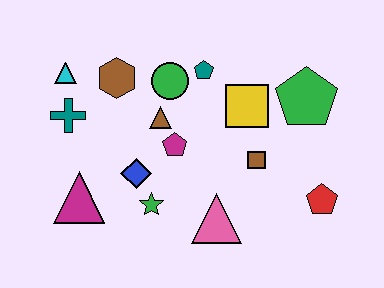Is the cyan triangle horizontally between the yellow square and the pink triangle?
No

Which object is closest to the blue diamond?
The green star is closest to the blue diamond.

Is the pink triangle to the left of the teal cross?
No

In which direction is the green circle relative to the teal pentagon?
The green circle is to the left of the teal pentagon.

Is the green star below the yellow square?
Yes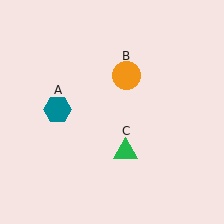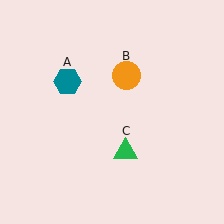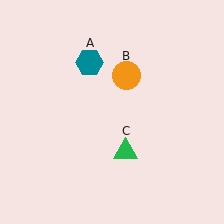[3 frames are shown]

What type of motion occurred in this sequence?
The teal hexagon (object A) rotated clockwise around the center of the scene.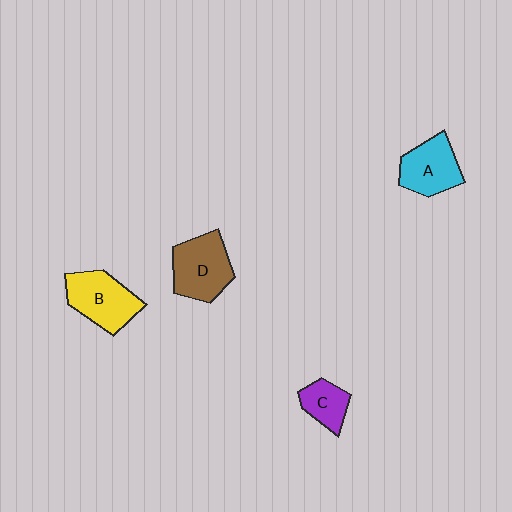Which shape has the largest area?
Shape D (brown).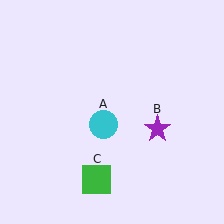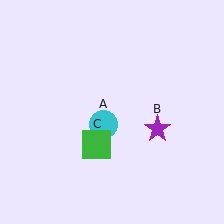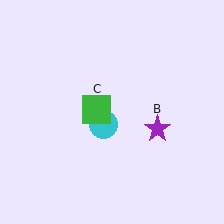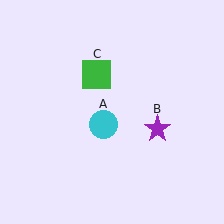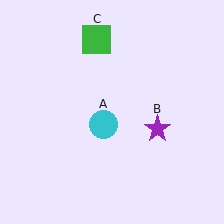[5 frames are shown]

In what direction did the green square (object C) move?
The green square (object C) moved up.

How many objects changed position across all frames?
1 object changed position: green square (object C).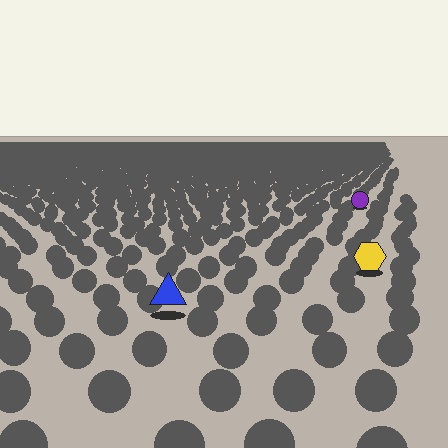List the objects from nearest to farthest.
From nearest to farthest: the blue triangle, the yellow hexagon, the purple circle.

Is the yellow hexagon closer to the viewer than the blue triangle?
No. The blue triangle is closer — you can tell from the texture gradient: the ground texture is coarser near it.